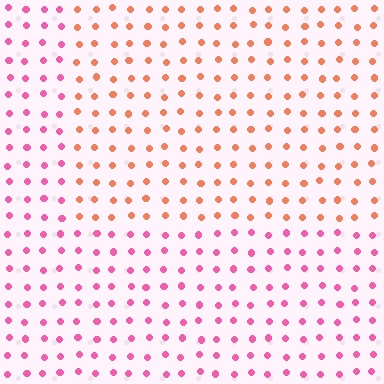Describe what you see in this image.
The image is filled with small pink elements in a uniform arrangement. A rectangle-shaped region is visible where the elements are tinted to a slightly different hue, forming a subtle color boundary.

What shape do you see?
I see a rectangle.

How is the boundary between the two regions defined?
The boundary is defined purely by a slight shift in hue (about 47 degrees). Spacing, size, and orientation are identical on both sides.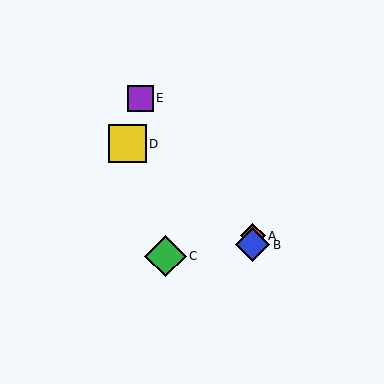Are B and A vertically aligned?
Yes, both are at x≈253.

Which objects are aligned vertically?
Objects A, B are aligned vertically.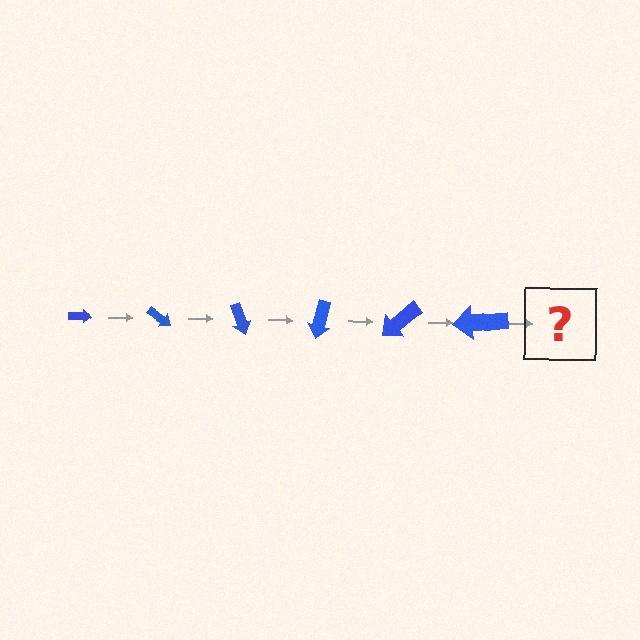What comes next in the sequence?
The next element should be an arrow, larger than the previous one and rotated 210 degrees from the start.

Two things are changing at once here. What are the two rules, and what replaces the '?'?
The two rules are that the arrow grows larger each step and it rotates 35 degrees each step. The '?' should be an arrow, larger than the previous one and rotated 210 degrees from the start.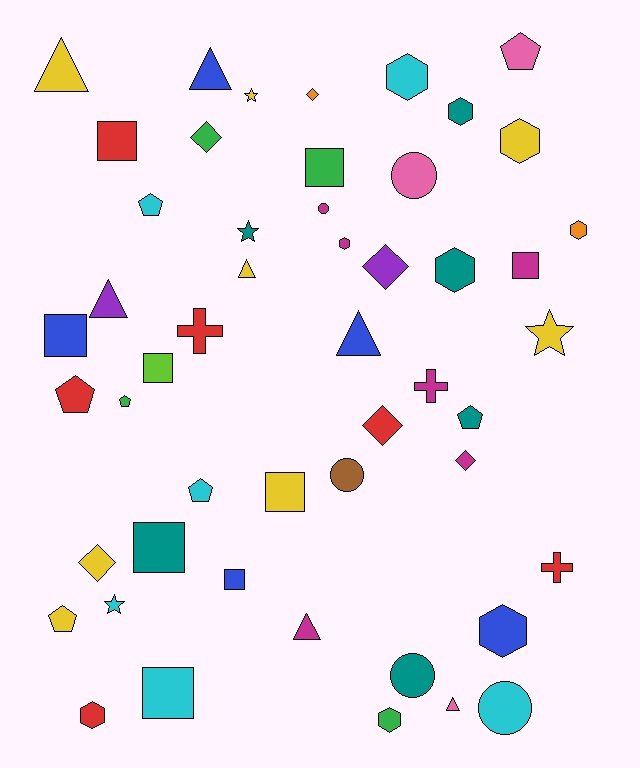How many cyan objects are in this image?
There are 6 cyan objects.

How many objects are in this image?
There are 50 objects.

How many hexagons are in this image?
There are 9 hexagons.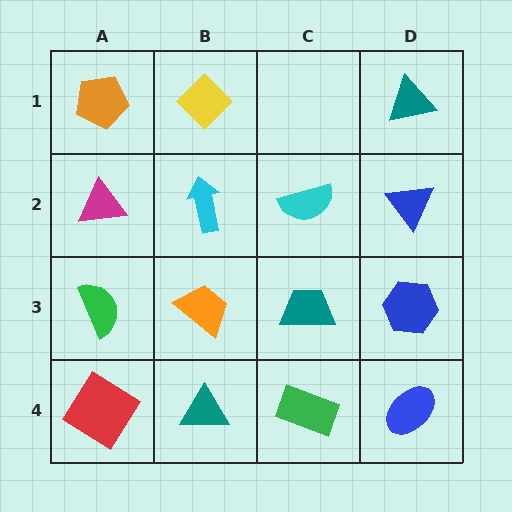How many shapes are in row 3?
4 shapes.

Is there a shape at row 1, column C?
No, that cell is empty.